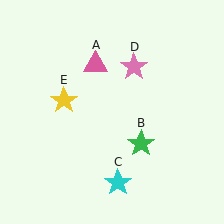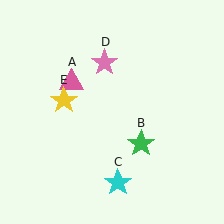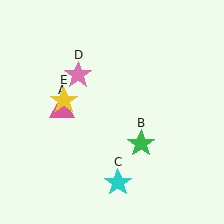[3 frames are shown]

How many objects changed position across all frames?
2 objects changed position: pink triangle (object A), pink star (object D).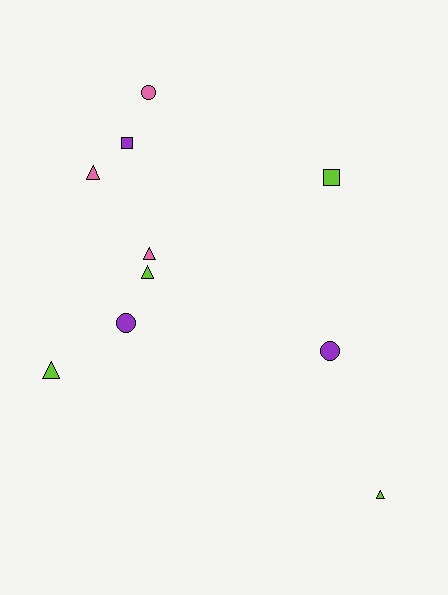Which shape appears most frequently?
Triangle, with 5 objects.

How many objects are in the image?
There are 10 objects.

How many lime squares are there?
There is 1 lime square.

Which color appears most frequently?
Lime, with 4 objects.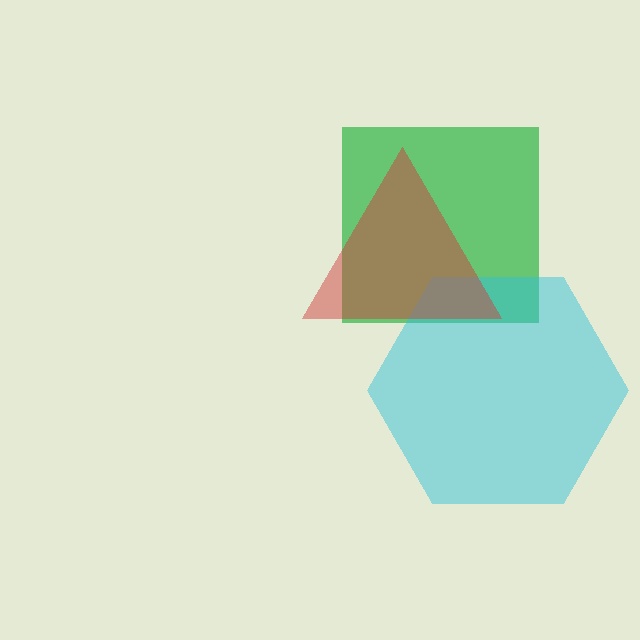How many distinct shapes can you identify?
There are 3 distinct shapes: a green square, a cyan hexagon, a red triangle.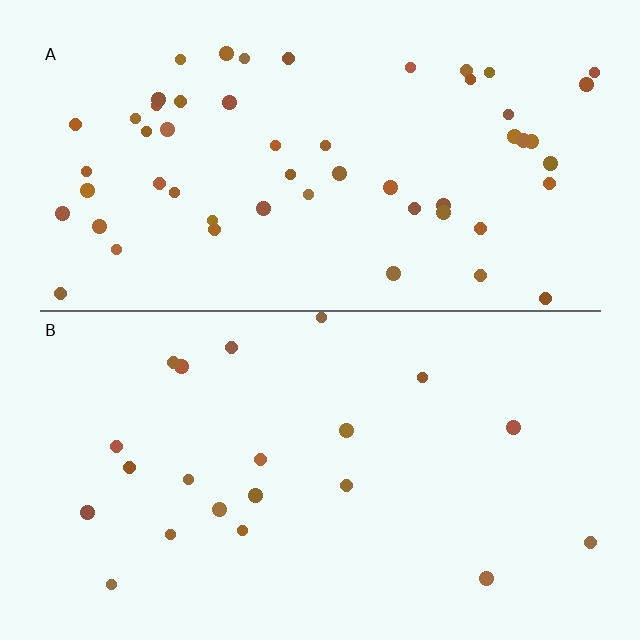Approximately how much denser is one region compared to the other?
Approximately 2.6× — region A over region B.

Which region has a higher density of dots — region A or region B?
A (the top).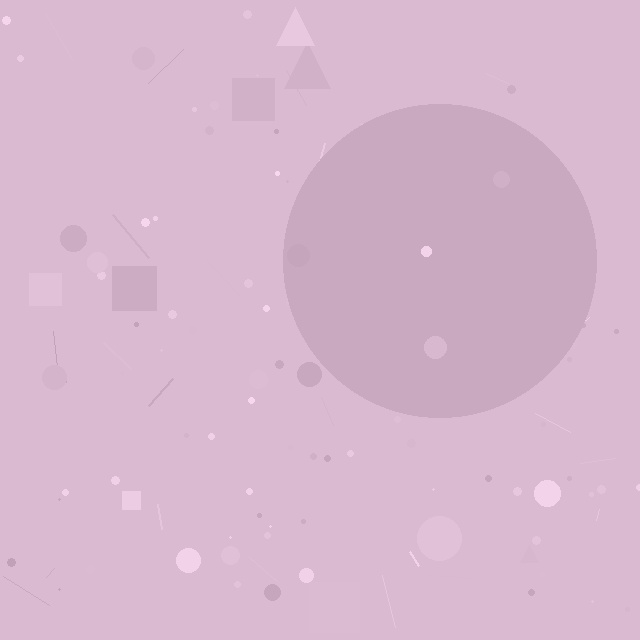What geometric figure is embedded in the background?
A circle is embedded in the background.